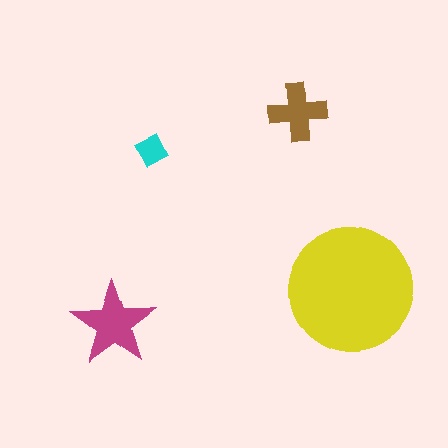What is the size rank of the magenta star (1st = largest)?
2nd.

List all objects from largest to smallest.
The yellow circle, the magenta star, the brown cross, the cyan diamond.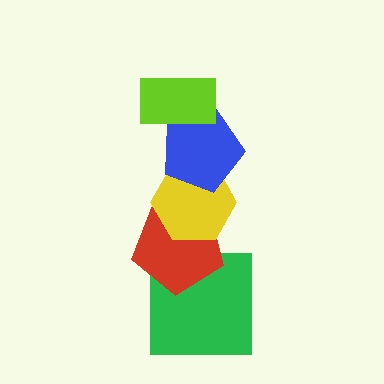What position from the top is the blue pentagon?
The blue pentagon is 2nd from the top.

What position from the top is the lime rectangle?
The lime rectangle is 1st from the top.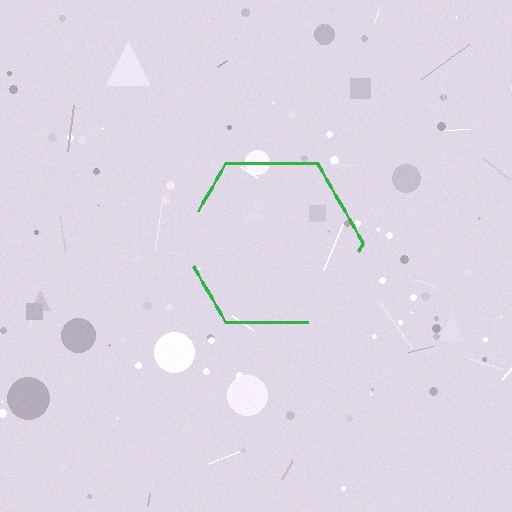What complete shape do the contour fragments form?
The contour fragments form a hexagon.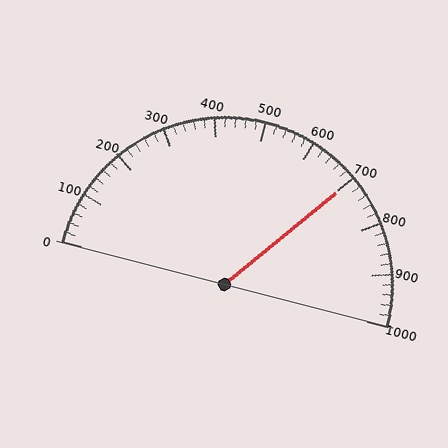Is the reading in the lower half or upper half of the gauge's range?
The reading is in the upper half of the range (0 to 1000).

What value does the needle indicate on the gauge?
The needle indicates approximately 700.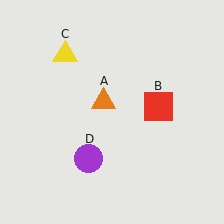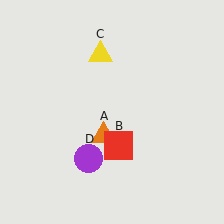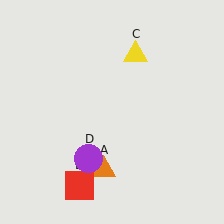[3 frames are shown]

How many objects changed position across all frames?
3 objects changed position: orange triangle (object A), red square (object B), yellow triangle (object C).